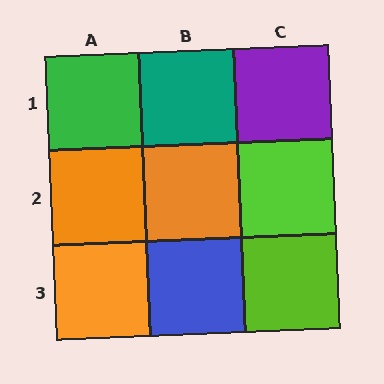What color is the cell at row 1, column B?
Teal.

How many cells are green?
1 cell is green.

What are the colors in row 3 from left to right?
Orange, blue, lime.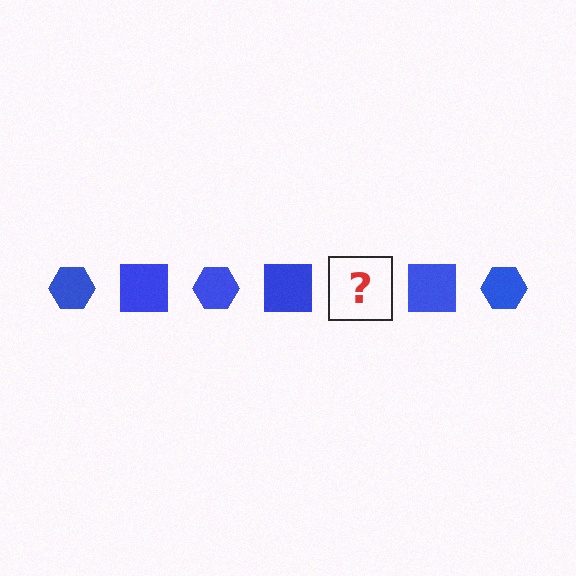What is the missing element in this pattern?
The missing element is a blue hexagon.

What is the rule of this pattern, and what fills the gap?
The rule is that the pattern cycles through hexagon, square shapes in blue. The gap should be filled with a blue hexagon.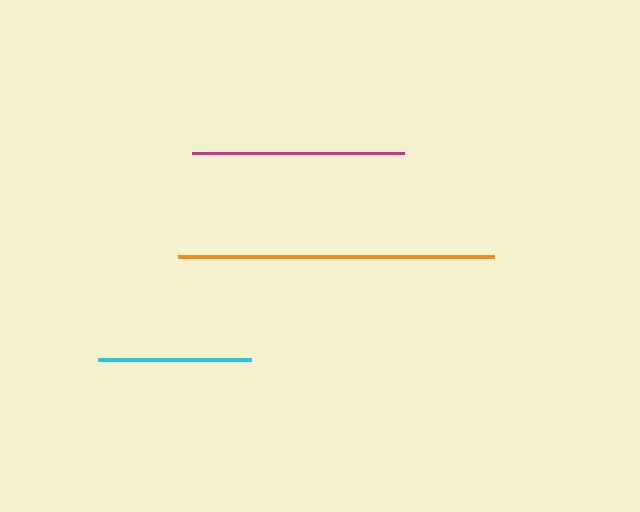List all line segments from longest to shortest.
From longest to shortest: orange, magenta, cyan.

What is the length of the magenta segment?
The magenta segment is approximately 212 pixels long.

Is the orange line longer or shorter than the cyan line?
The orange line is longer than the cyan line.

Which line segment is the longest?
The orange line is the longest at approximately 316 pixels.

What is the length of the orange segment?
The orange segment is approximately 316 pixels long.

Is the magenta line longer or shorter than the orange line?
The orange line is longer than the magenta line.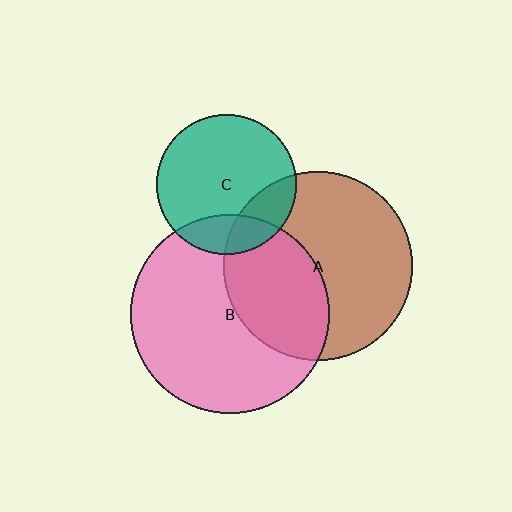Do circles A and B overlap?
Yes.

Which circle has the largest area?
Circle B (pink).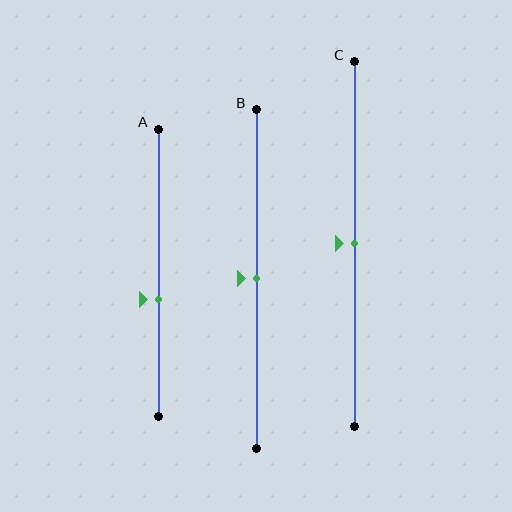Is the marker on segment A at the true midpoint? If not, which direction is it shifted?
No, the marker on segment A is shifted downward by about 9% of the segment length.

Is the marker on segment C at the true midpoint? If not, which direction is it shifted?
Yes, the marker on segment C is at the true midpoint.